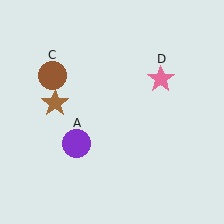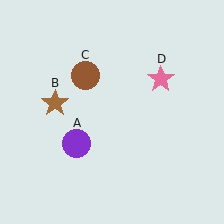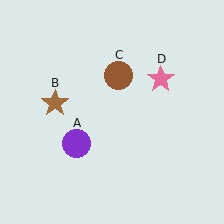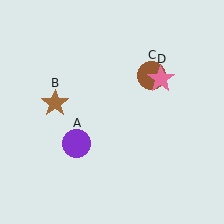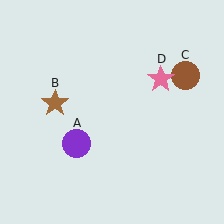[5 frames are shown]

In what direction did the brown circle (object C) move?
The brown circle (object C) moved right.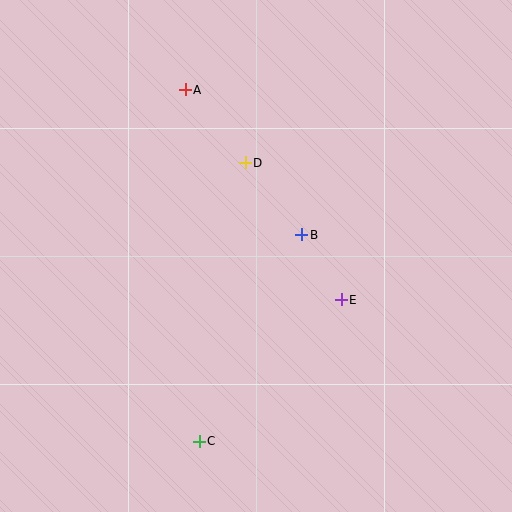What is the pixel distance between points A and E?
The distance between A and E is 262 pixels.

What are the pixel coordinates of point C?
Point C is at (199, 441).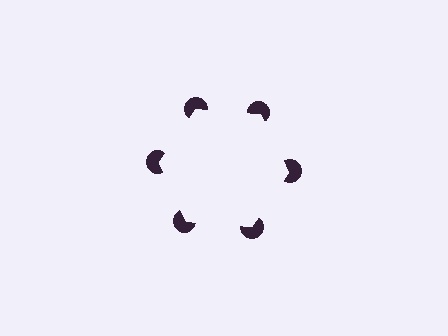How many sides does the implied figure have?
6 sides.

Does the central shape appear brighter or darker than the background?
It typically appears slightly brighter than the background, even though no actual brightness change is drawn.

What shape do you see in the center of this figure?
An illusory hexagon — its edges are inferred from the aligned wedge cuts in the pac-man discs, not physically drawn.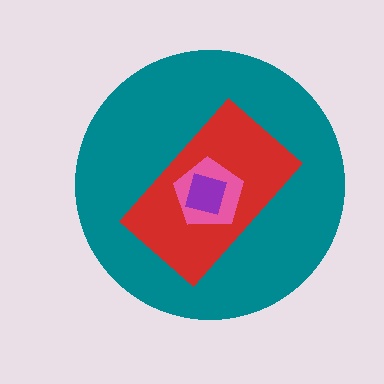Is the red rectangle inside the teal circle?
Yes.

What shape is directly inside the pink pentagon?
The purple square.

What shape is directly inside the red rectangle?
The pink pentagon.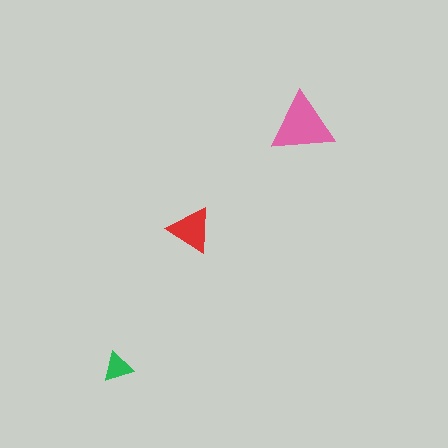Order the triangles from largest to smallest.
the pink one, the red one, the green one.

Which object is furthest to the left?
The green triangle is leftmost.